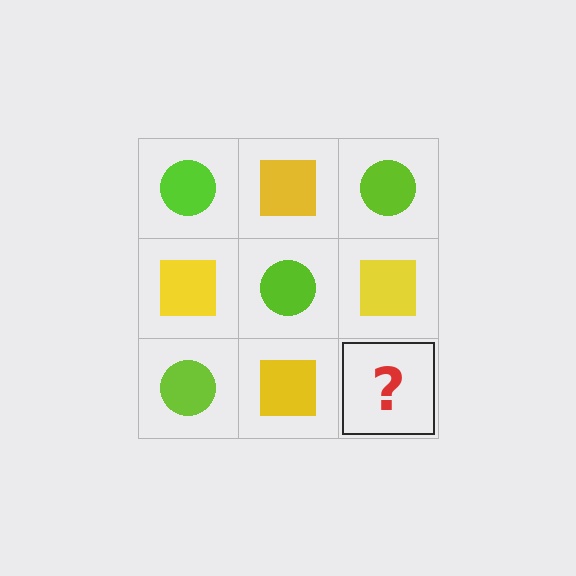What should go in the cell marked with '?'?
The missing cell should contain a lime circle.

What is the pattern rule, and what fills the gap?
The rule is that it alternates lime circle and yellow square in a checkerboard pattern. The gap should be filled with a lime circle.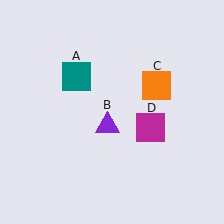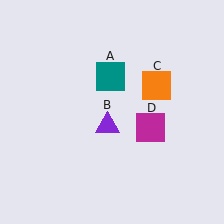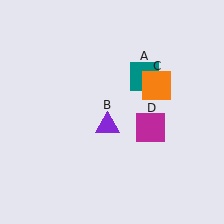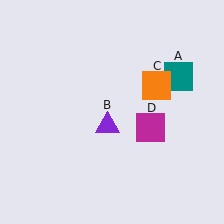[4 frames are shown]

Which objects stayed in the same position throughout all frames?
Purple triangle (object B) and orange square (object C) and magenta square (object D) remained stationary.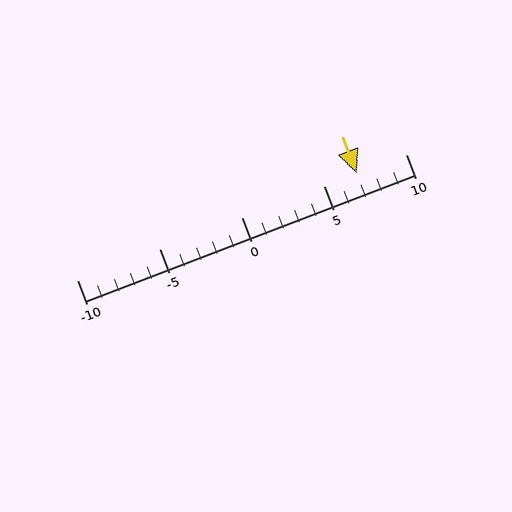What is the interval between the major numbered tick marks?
The major tick marks are spaced 5 units apart.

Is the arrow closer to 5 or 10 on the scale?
The arrow is closer to 5.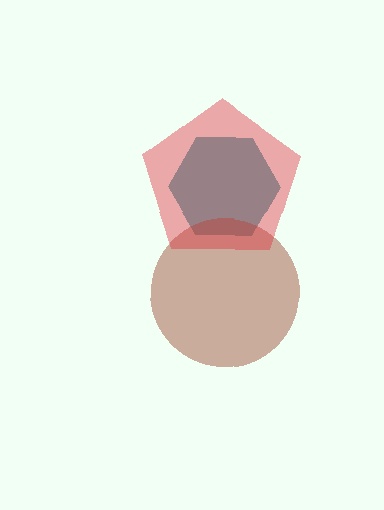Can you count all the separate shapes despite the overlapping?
Yes, there are 3 separate shapes.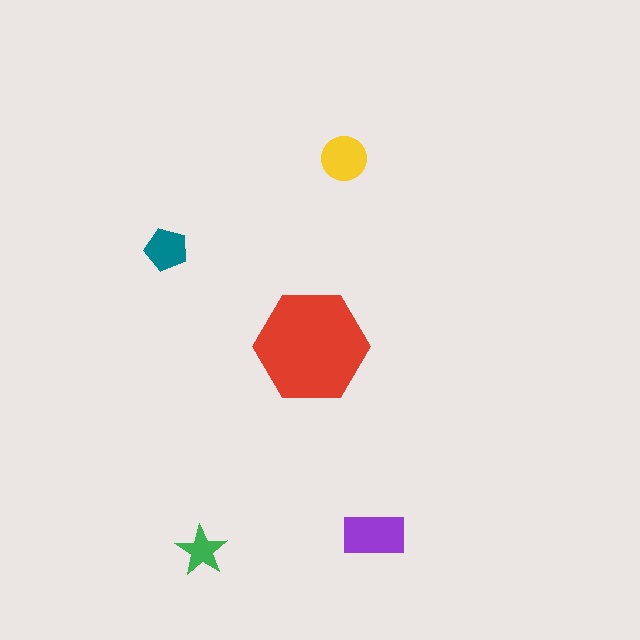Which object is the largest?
The red hexagon.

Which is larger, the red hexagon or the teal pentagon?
The red hexagon.